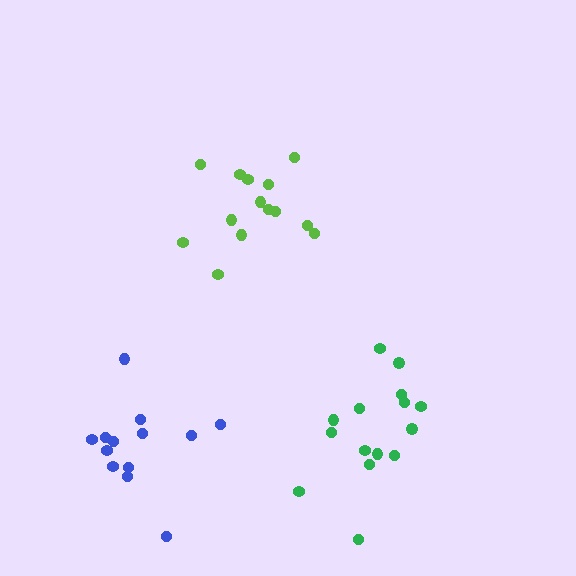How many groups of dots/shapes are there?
There are 3 groups.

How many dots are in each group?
Group 1: 13 dots, Group 2: 15 dots, Group 3: 14 dots (42 total).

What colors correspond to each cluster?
The clusters are colored: blue, green, lime.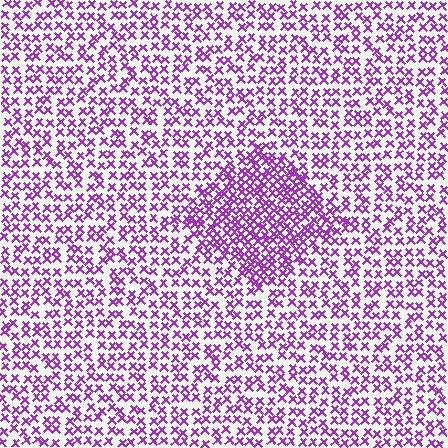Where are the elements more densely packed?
The elements are more densely packed inside the diamond boundary.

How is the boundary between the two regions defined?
The boundary is defined by a change in element density (approximately 1.8x ratio). All elements are the same color, size, and shape.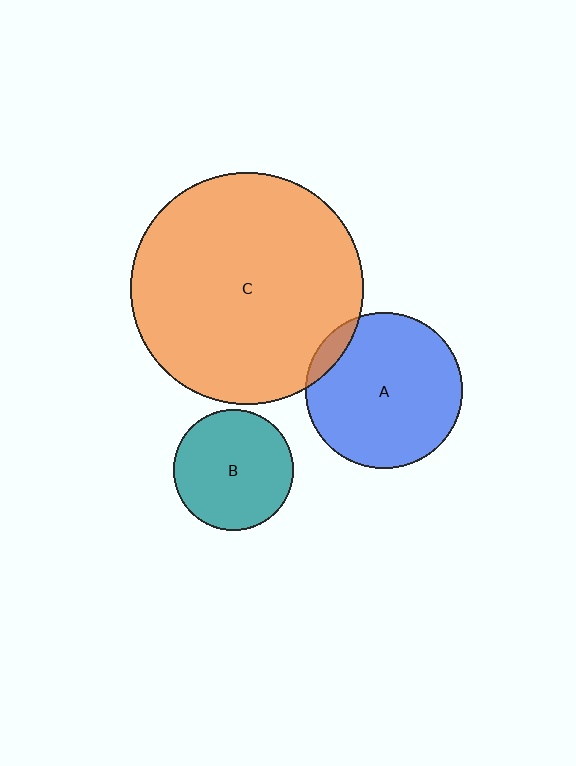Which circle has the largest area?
Circle C (orange).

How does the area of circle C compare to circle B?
Approximately 3.7 times.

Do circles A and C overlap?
Yes.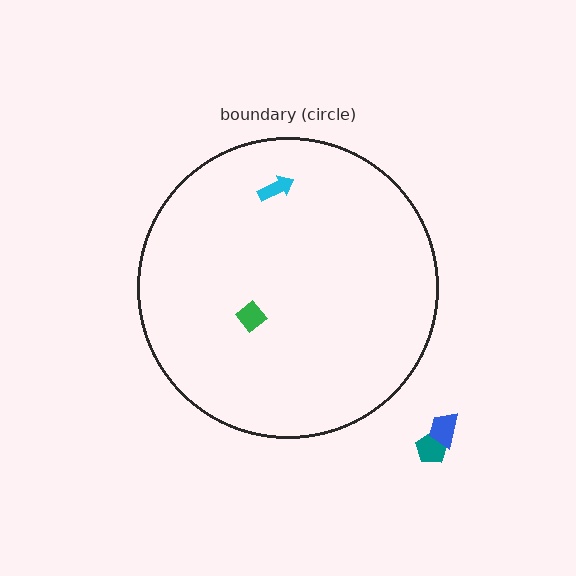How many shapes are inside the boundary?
2 inside, 2 outside.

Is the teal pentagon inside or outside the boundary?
Outside.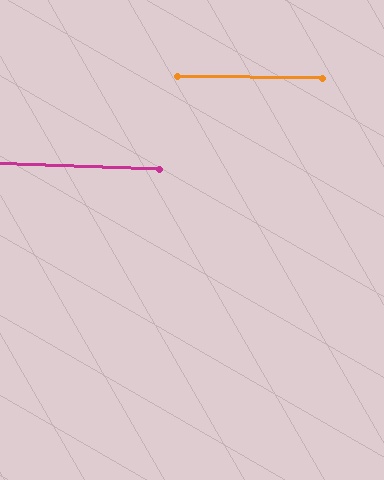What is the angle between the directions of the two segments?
Approximately 1 degree.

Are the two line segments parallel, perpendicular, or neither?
Parallel — their directions differ by only 1.3°.